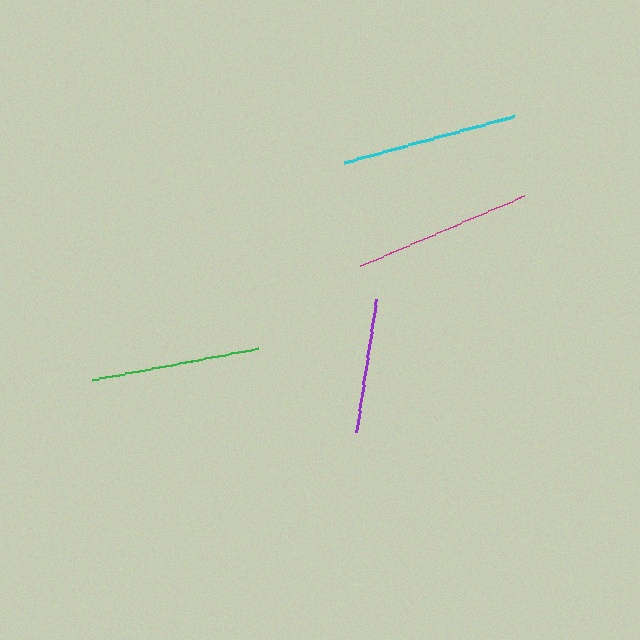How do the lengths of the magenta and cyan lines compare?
The magenta and cyan lines are approximately the same length.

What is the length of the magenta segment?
The magenta segment is approximately 178 pixels long.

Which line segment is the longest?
The magenta line is the longest at approximately 178 pixels.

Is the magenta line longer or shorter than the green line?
The magenta line is longer than the green line.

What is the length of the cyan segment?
The cyan segment is approximately 177 pixels long.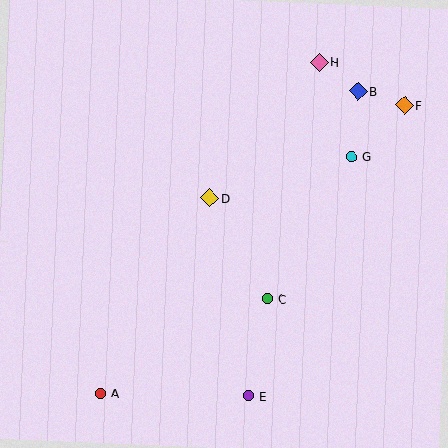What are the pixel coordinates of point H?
Point H is at (319, 62).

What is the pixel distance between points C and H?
The distance between C and H is 243 pixels.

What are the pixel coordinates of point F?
Point F is at (405, 105).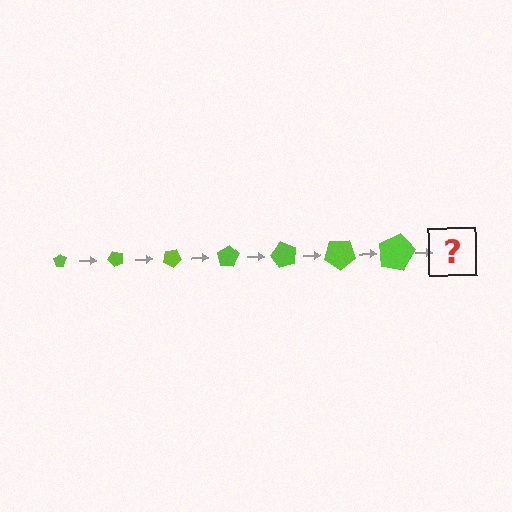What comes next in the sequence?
The next element should be a pentagon, larger than the previous one and rotated 350 degrees from the start.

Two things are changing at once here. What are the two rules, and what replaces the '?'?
The two rules are that the pentagon grows larger each step and it rotates 50 degrees each step. The '?' should be a pentagon, larger than the previous one and rotated 350 degrees from the start.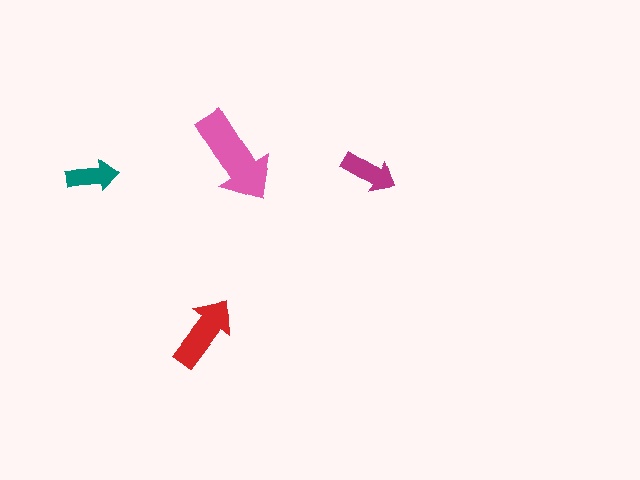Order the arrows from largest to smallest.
the pink one, the red one, the magenta one, the teal one.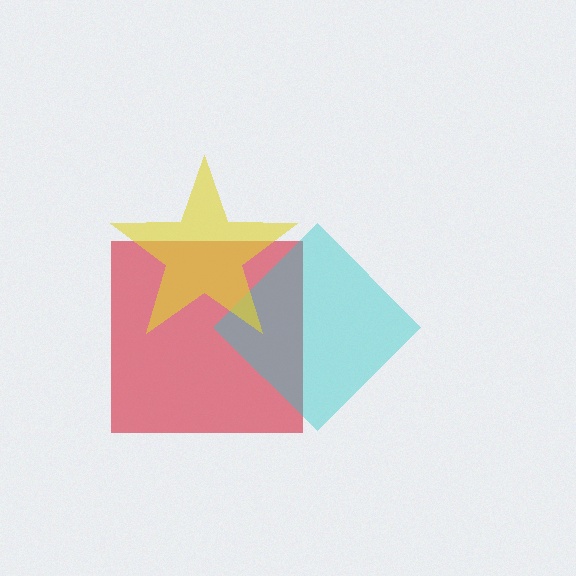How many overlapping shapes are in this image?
There are 3 overlapping shapes in the image.